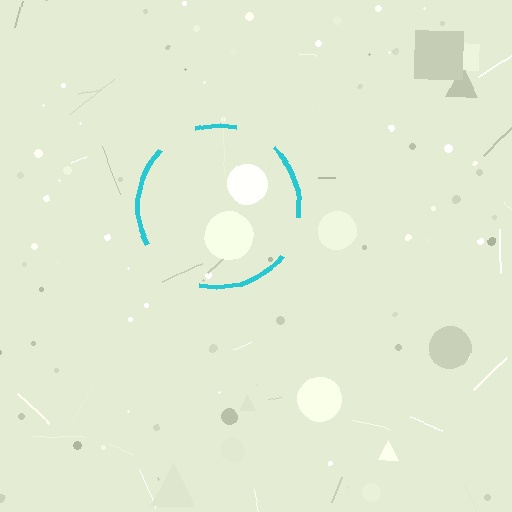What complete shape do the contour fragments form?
The contour fragments form a circle.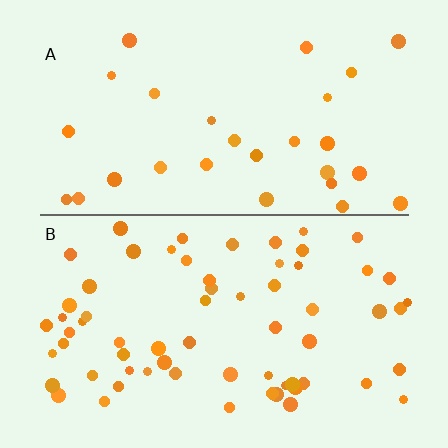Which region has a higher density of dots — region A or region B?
B (the bottom).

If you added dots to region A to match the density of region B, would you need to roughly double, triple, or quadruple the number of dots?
Approximately double.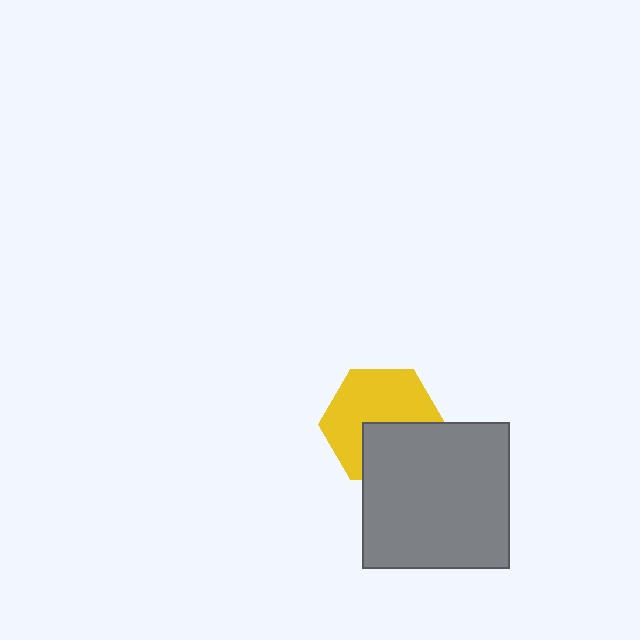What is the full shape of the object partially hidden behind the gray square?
The partially hidden object is a yellow hexagon.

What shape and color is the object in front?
The object in front is a gray square.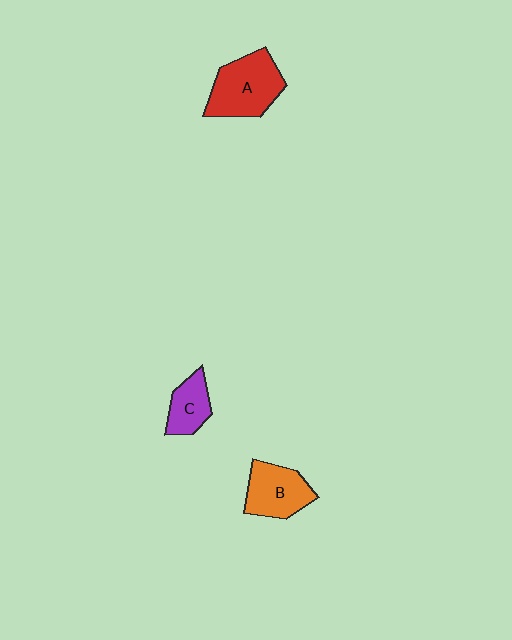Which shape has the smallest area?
Shape C (purple).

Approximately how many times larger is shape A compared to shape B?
Approximately 1.3 times.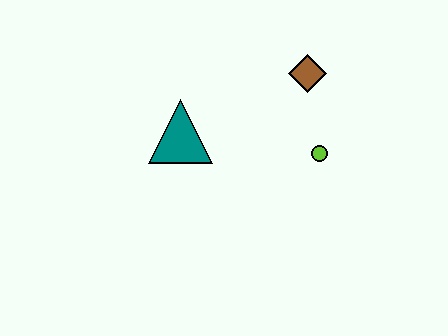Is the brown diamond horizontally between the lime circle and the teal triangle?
Yes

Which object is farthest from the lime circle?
The teal triangle is farthest from the lime circle.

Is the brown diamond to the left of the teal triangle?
No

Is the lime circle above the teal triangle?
No